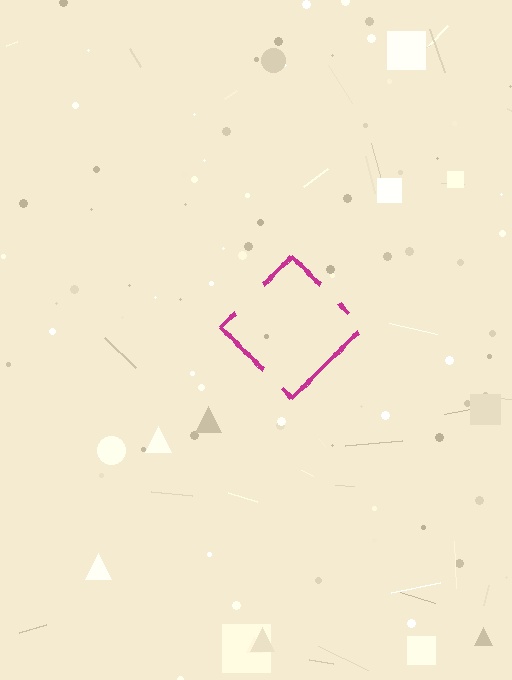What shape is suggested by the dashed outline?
The dashed outline suggests a diamond.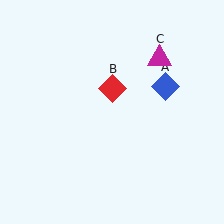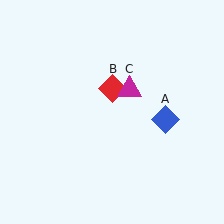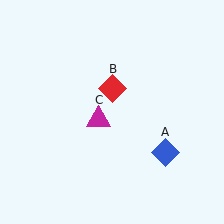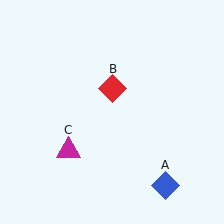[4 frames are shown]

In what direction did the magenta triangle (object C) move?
The magenta triangle (object C) moved down and to the left.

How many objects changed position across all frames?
2 objects changed position: blue diamond (object A), magenta triangle (object C).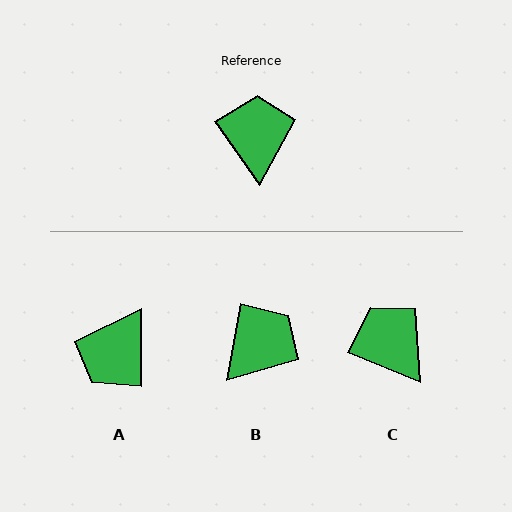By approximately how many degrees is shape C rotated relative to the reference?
Approximately 33 degrees counter-clockwise.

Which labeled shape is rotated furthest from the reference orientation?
A, about 145 degrees away.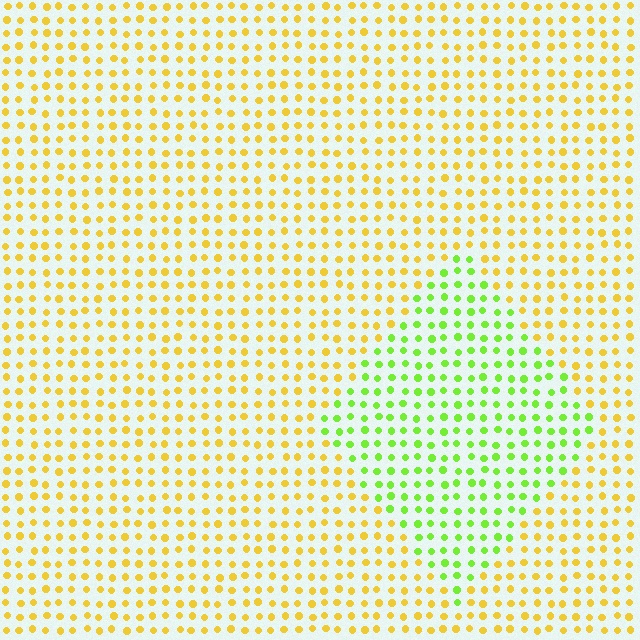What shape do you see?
I see a diamond.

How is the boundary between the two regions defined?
The boundary is defined purely by a slight shift in hue (about 51 degrees). Spacing, size, and orientation are identical on both sides.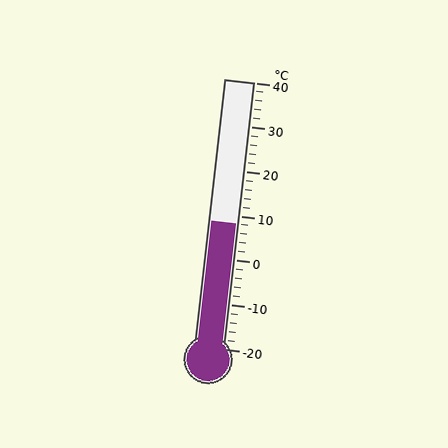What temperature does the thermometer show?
The thermometer shows approximately 8°C.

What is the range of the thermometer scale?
The thermometer scale ranges from -20°C to 40°C.